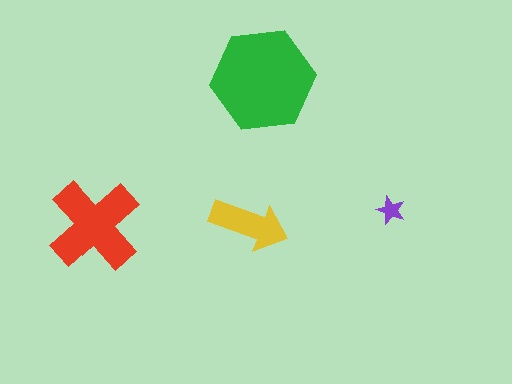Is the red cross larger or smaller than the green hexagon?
Smaller.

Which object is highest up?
The green hexagon is topmost.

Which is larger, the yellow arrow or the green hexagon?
The green hexagon.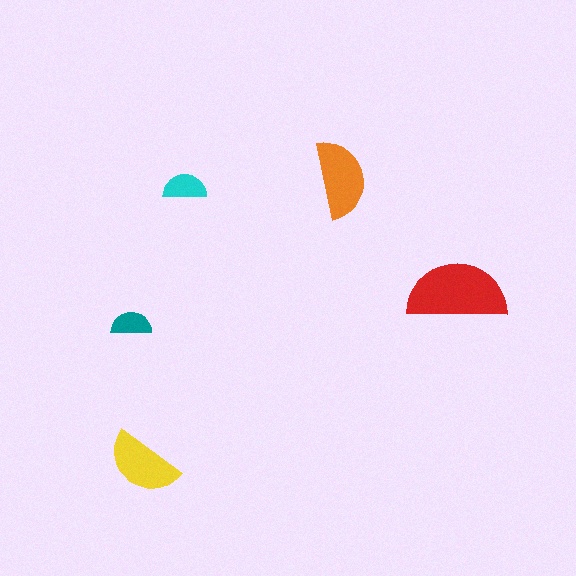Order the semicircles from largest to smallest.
the red one, the orange one, the yellow one, the cyan one, the teal one.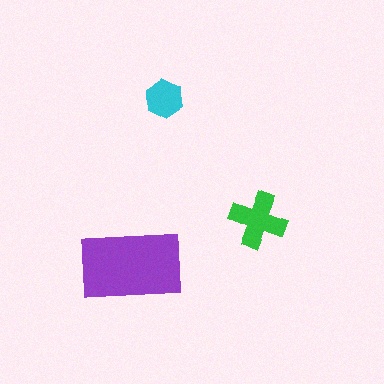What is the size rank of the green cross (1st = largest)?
2nd.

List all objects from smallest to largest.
The cyan hexagon, the green cross, the purple rectangle.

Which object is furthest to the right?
The green cross is rightmost.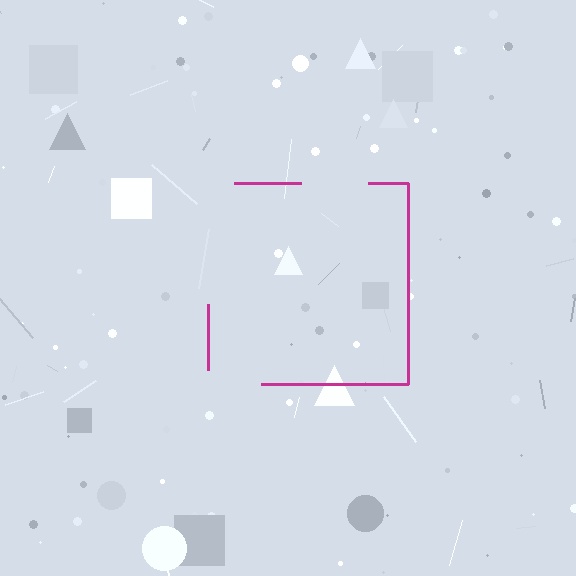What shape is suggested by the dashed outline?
The dashed outline suggests a square.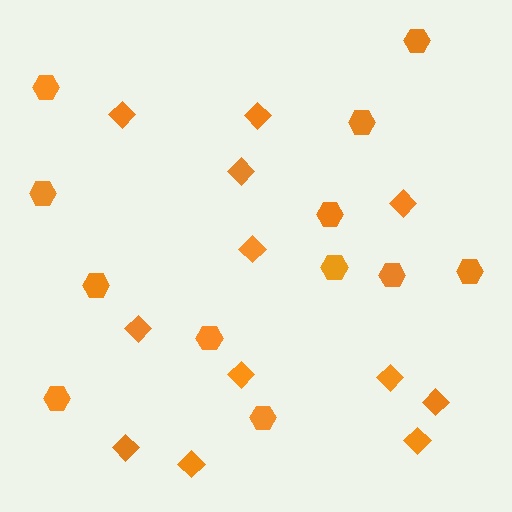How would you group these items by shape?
There are 2 groups: one group of diamonds (12) and one group of hexagons (12).